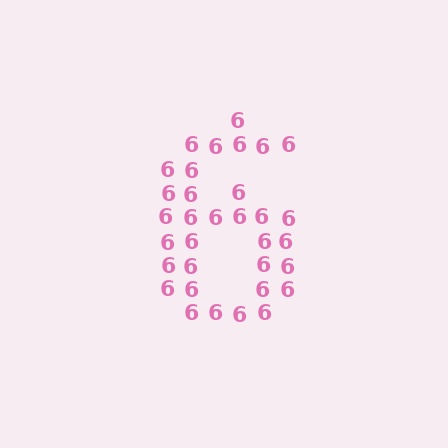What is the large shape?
The large shape is the digit 6.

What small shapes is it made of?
It is made of small digit 6's.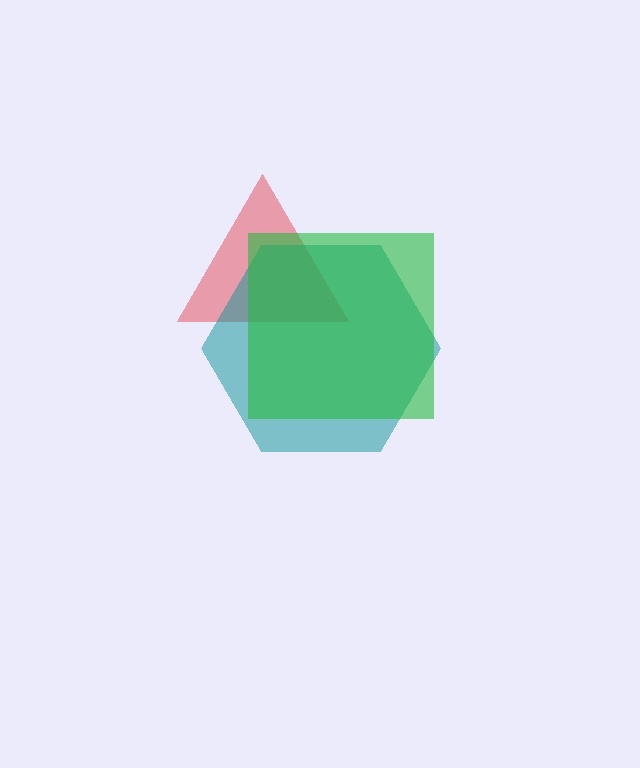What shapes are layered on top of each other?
The layered shapes are: a red triangle, a teal hexagon, a green square.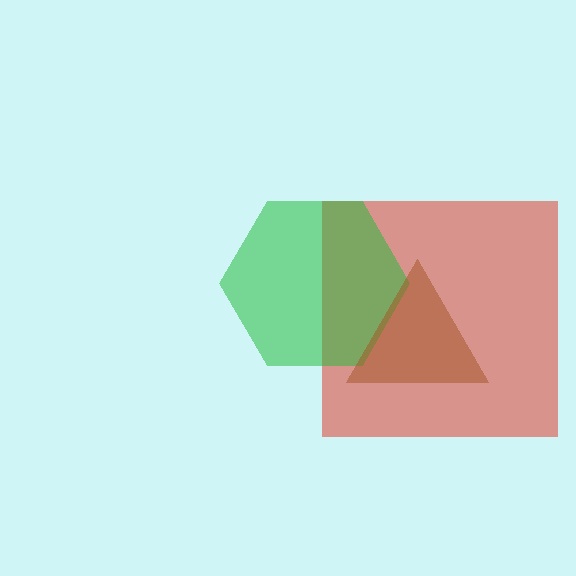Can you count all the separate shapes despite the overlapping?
Yes, there are 3 separate shapes.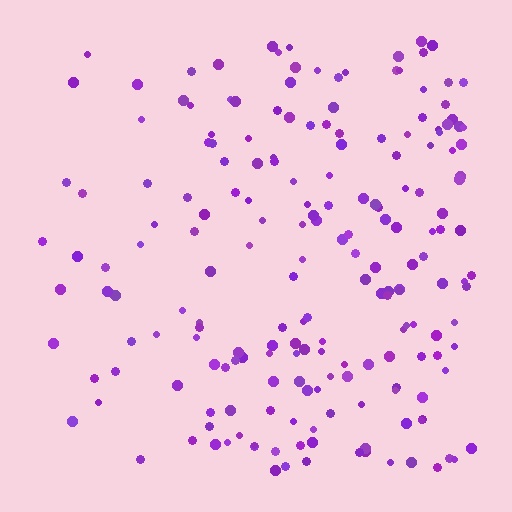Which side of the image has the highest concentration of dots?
The right.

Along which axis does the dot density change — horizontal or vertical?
Horizontal.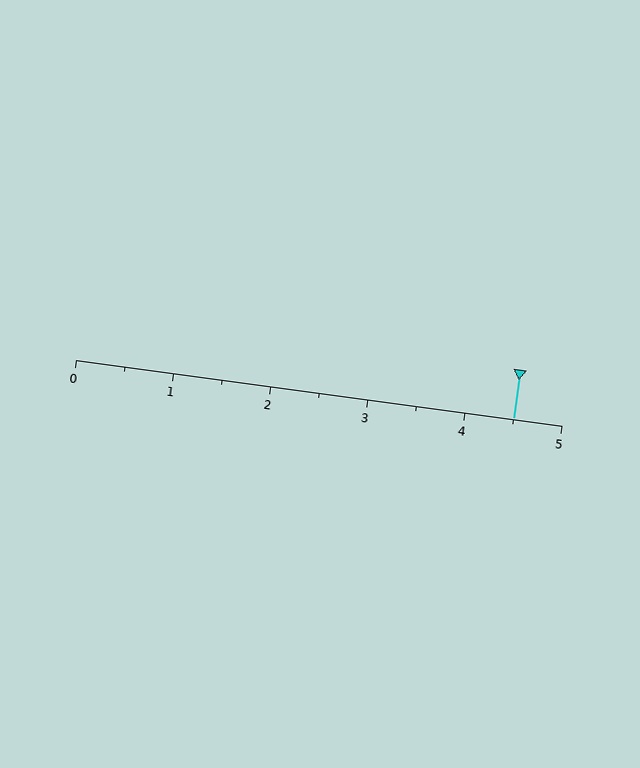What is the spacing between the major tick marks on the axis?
The major ticks are spaced 1 apart.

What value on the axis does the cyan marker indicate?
The marker indicates approximately 4.5.